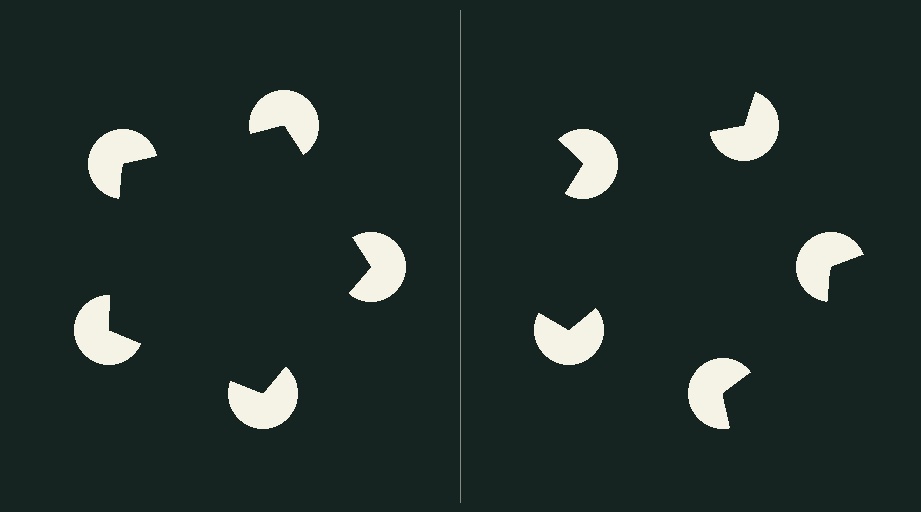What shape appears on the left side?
An illusory pentagon.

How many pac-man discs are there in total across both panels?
10 — 5 on each side.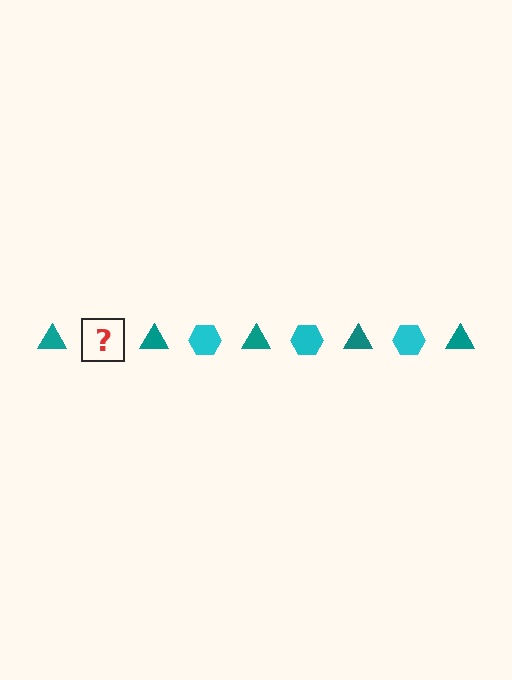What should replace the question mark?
The question mark should be replaced with a cyan hexagon.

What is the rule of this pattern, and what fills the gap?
The rule is that the pattern alternates between teal triangle and cyan hexagon. The gap should be filled with a cyan hexagon.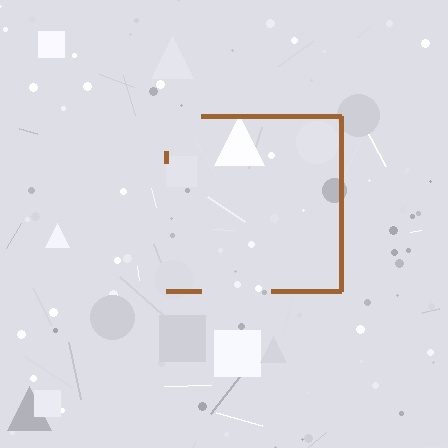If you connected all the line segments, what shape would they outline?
They would outline a square.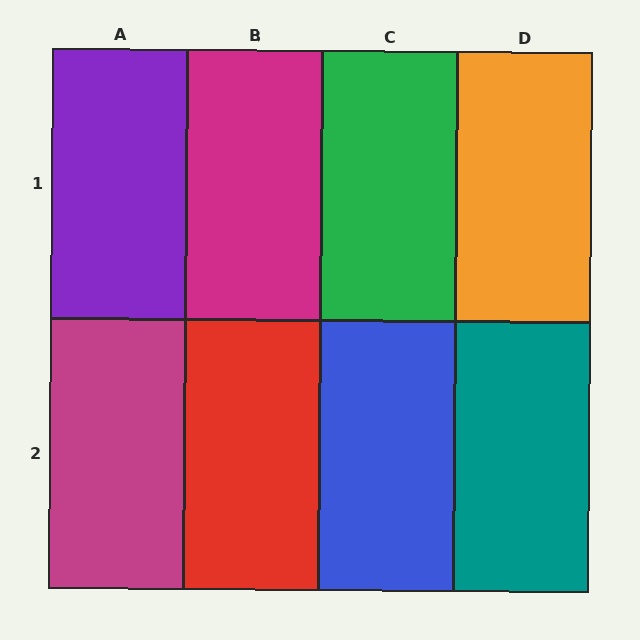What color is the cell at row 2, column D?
Teal.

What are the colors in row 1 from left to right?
Purple, magenta, green, orange.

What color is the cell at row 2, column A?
Magenta.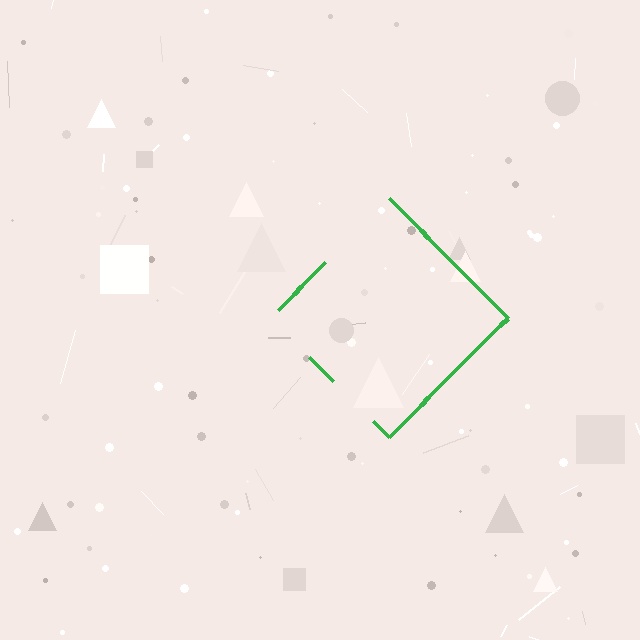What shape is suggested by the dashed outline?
The dashed outline suggests a diamond.